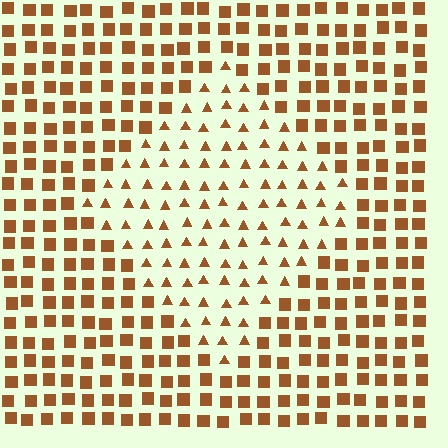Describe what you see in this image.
The image is filled with small brown elements arranged in a uniform grid. A diamond-shaped region contains triangles, while the surrounding area contains squares. The boundary is defined purely by the change in element shape.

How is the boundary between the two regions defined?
The boundary is defined by a change in element shape: triangles inside vs. squares outside. All elements share the same color and spacing.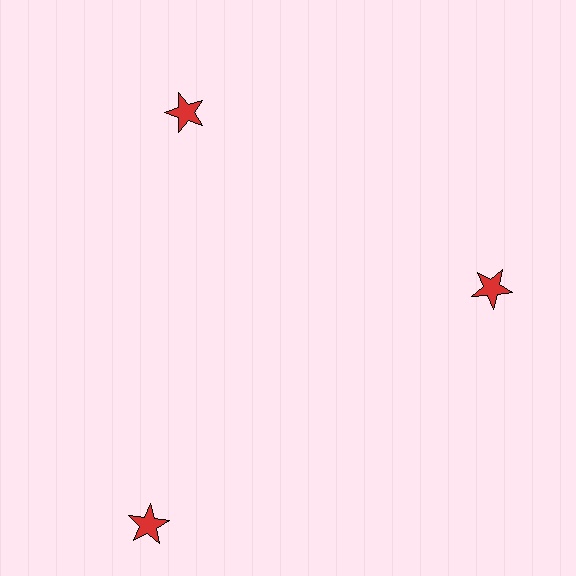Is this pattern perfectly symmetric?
No. The 3 red stars are arranged in a ring, but one element near the 7 o'clock position is pushed outward from the center, breaking the 3-fold rotational symmetry.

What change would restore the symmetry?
The symmetry would be restored by moving it inward, back onto the ring so that all 3 stars sit at equal angles and equal distance from the center.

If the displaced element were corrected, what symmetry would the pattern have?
It would have 3-fold rotational symmetry — the pattern would map onto itself every 120 degrees.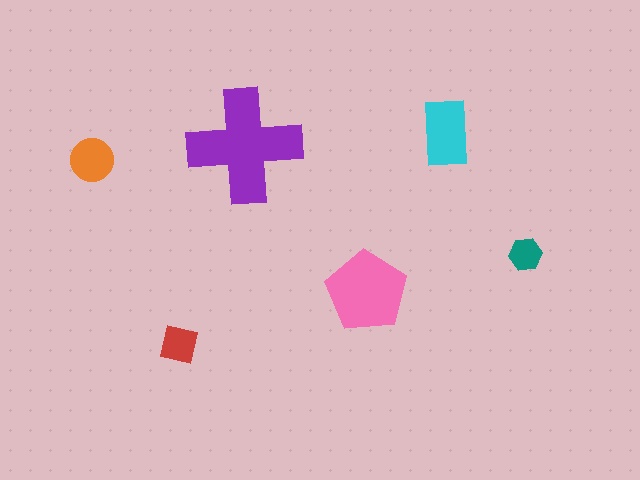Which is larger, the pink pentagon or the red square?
The pink pentagon.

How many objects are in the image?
There are 6 objects in the image.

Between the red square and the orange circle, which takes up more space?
The orange circle.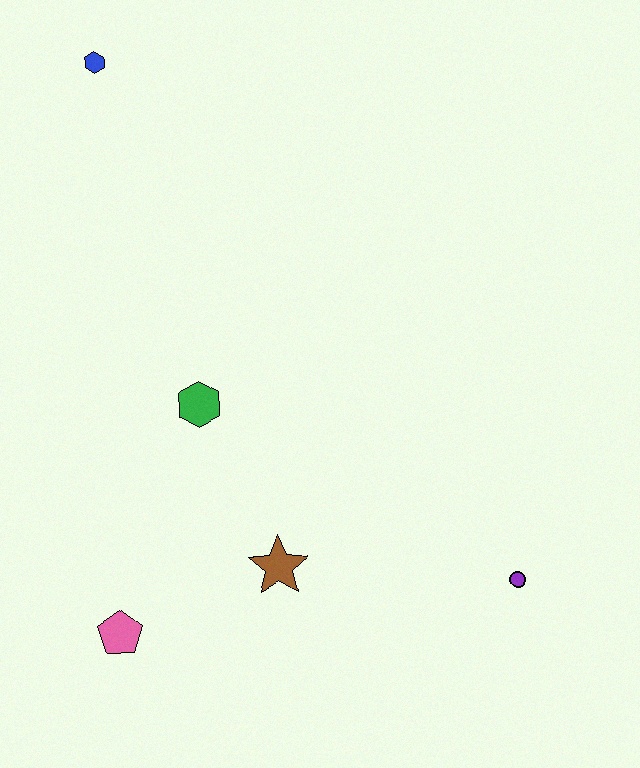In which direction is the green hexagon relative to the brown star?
The green hexagon is above the brown star.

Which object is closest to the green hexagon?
The brown star is closest to the green hexagon.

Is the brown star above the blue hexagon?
No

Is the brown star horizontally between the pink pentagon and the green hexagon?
No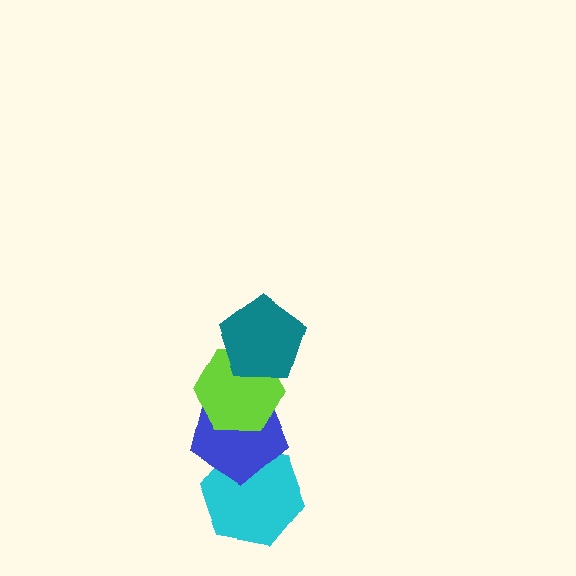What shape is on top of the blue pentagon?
The lime hexagon is on top of the blue pentagon.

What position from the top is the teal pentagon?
The teal pentagon is 1st from the top.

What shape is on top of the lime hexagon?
The teal pentagon is on top of the lime hexagon.